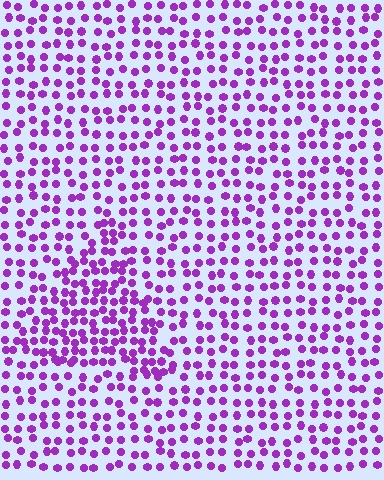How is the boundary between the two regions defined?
The boundary is defined by a change in element density (approximately 1.7x ratio). All elements are the same color, size, and shape.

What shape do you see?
I see a triangle.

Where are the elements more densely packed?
The elements are more densely packed inside the triangle boundary.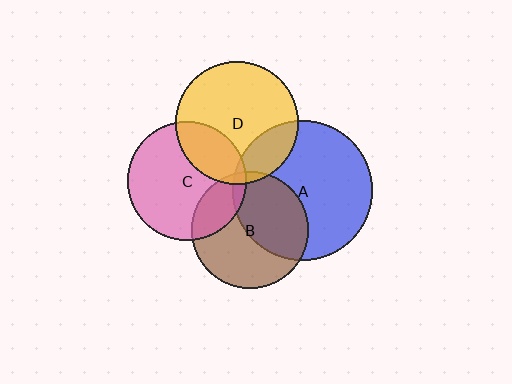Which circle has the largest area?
Circle A (blue).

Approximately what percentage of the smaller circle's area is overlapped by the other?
Approximately 20%.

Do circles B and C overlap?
Yes.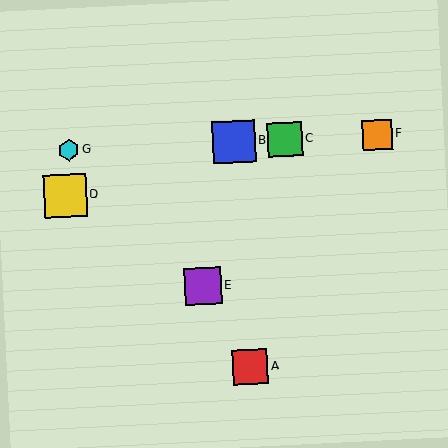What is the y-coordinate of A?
Object A is at y≈367.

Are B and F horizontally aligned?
Yes, both are at y≈142.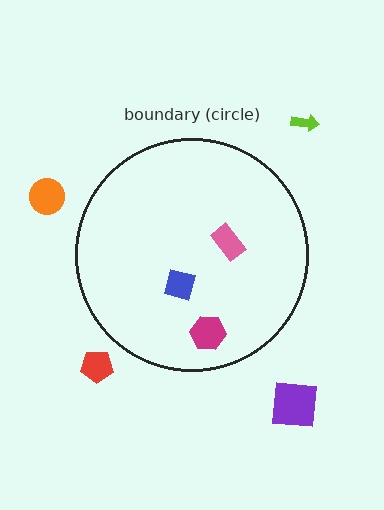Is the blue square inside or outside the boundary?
Inside.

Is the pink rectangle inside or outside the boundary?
Inside.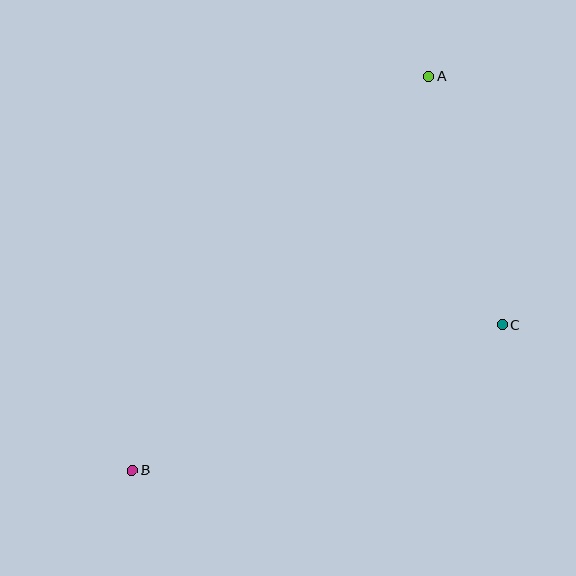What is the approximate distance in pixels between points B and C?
The distance between B and C is approximately 397 pixels.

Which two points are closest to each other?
Points A and C are closest to each other.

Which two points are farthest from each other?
Points A and B are farthest from each other.